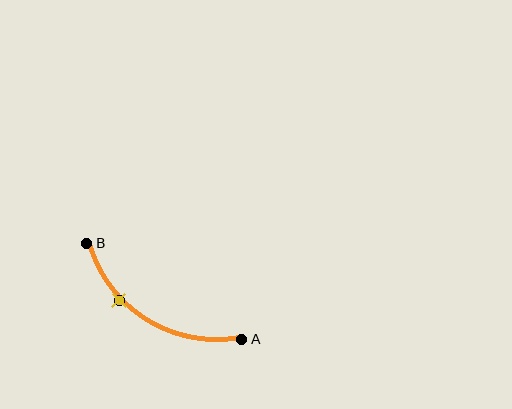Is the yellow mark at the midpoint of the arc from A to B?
No. The yellow mark lies on the arc but is closer to endpoint B. The arc midpoint would be at the point on the curve equidistant along the arc from both A and B.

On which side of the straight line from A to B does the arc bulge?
The arc bulges below the straight line connecting A and B.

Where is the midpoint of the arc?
The arc midpoint is the point on the curve farthest from the straight line joining A and B. It sits below that line.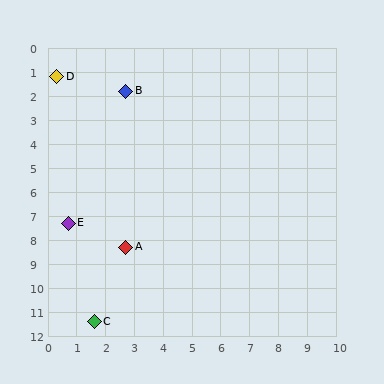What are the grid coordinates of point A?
Point A is at approximately (2.7, 8.3).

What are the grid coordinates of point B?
Point B is at approximately (2.7, 1.8).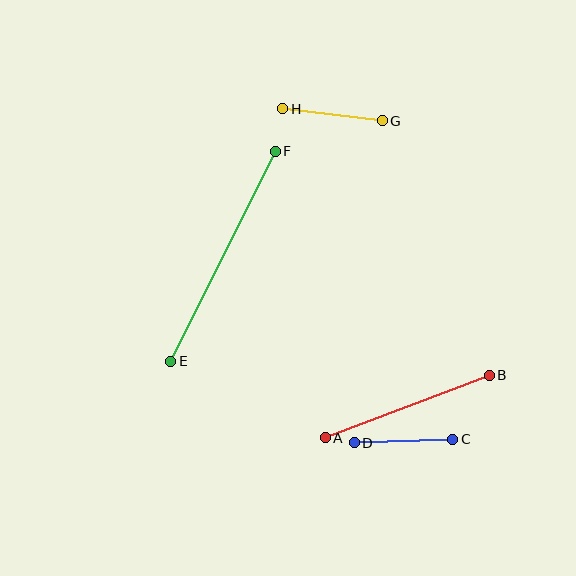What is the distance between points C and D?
The distance is approximately 99 pixels.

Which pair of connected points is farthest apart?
Points E and F are farthest apart.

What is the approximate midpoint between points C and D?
The midpoint is at approximately (403, 441) pixels.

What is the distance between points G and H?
The distance is approximately 100 pixels.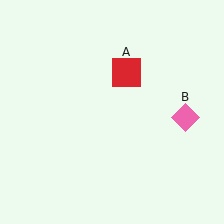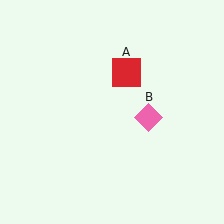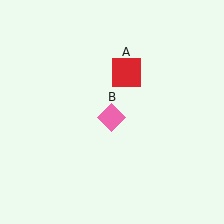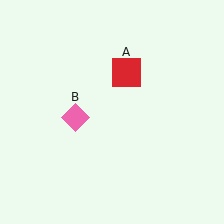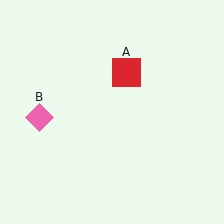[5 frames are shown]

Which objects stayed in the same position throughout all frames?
Red square (object A) remained stationary.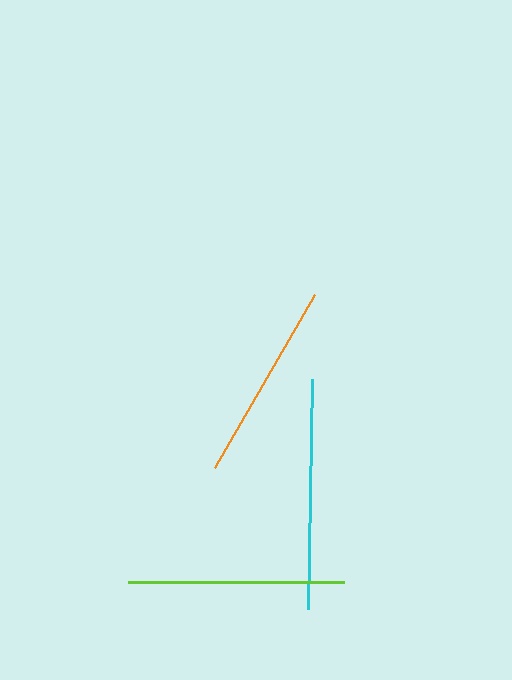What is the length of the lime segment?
The lime segment is approximately 216 pixels long.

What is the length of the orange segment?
The orange segment is approximately 200 pixels long.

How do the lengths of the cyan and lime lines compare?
The cyan and lime lines are approximately the same length.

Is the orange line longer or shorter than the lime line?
The lime line is longer than the orange line.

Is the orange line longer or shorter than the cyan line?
The cyan line is longer than the orange line.